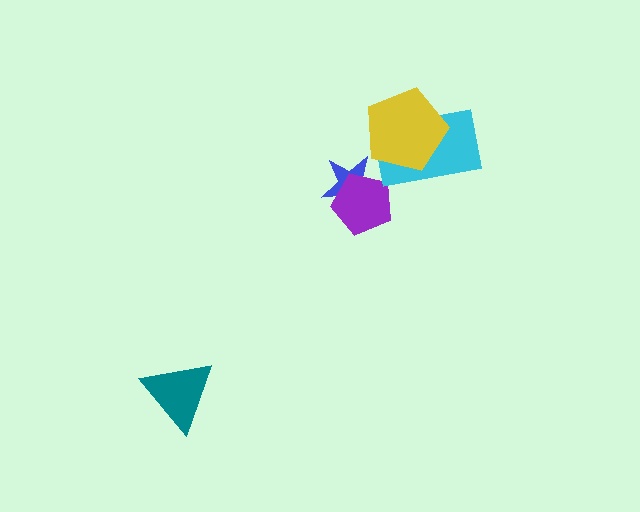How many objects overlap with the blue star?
1 object overlaps with the blue star.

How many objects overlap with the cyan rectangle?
1 object overlaps with the cyan rectangle.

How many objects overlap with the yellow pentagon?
1 object overlaps with the yellow pentagon.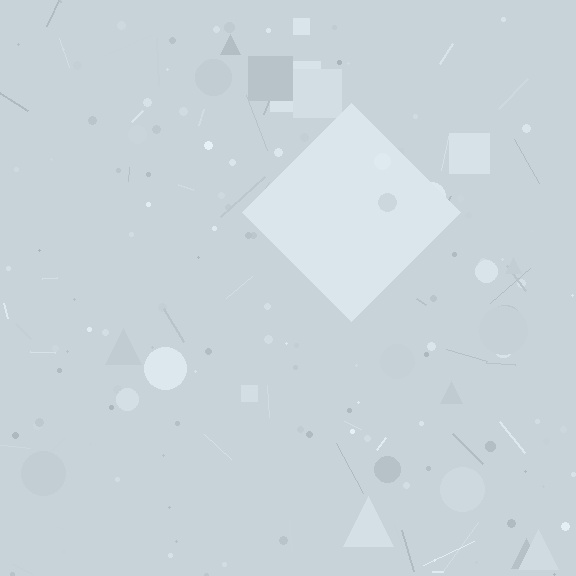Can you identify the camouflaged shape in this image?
The camouflaged shape is a diamond.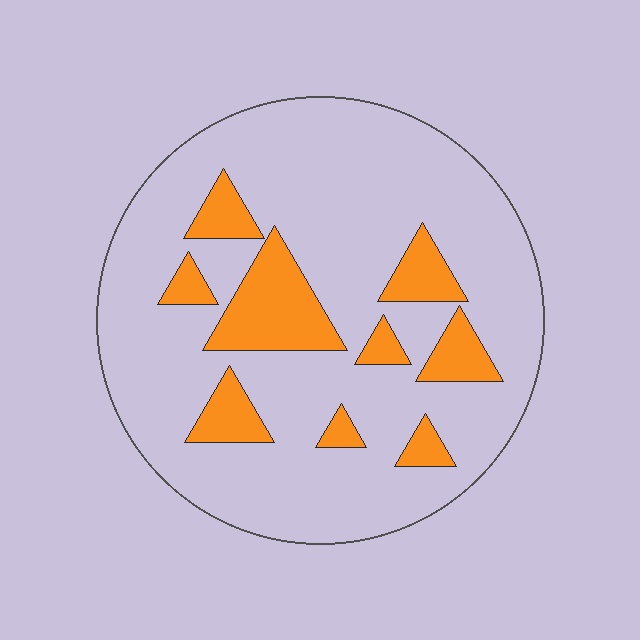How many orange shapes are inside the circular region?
9.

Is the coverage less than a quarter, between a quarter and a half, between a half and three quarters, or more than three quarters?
Less than a quarter.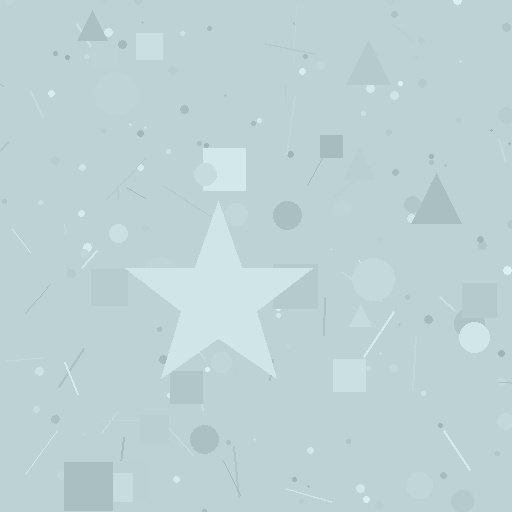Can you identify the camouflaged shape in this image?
The camouflaged shape is a star.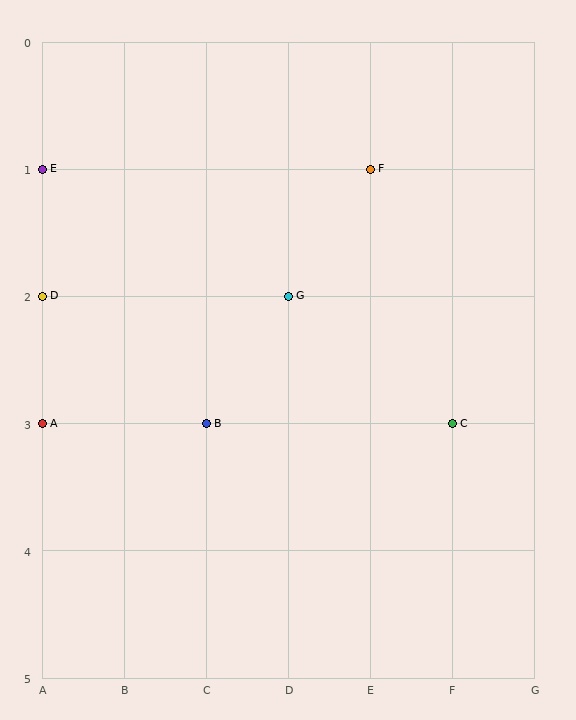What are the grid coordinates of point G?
Point G is at grid coordinates (D, 2).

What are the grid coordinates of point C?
Point C is at grid coordinates (F, 3).